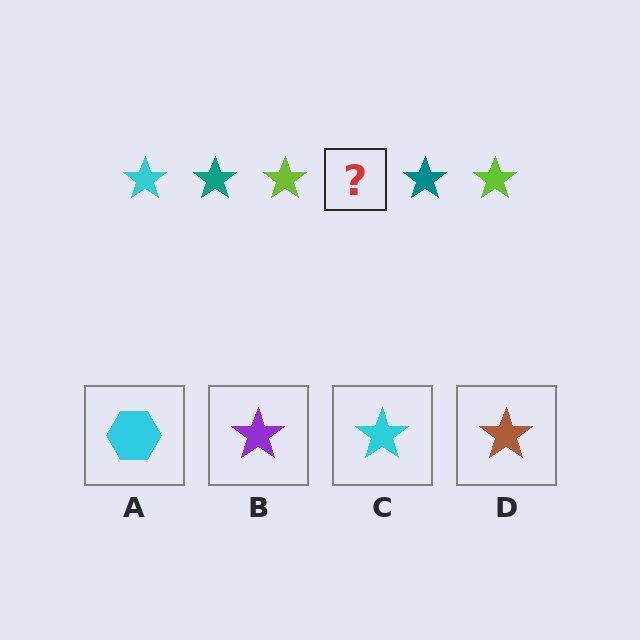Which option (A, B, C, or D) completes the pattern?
C.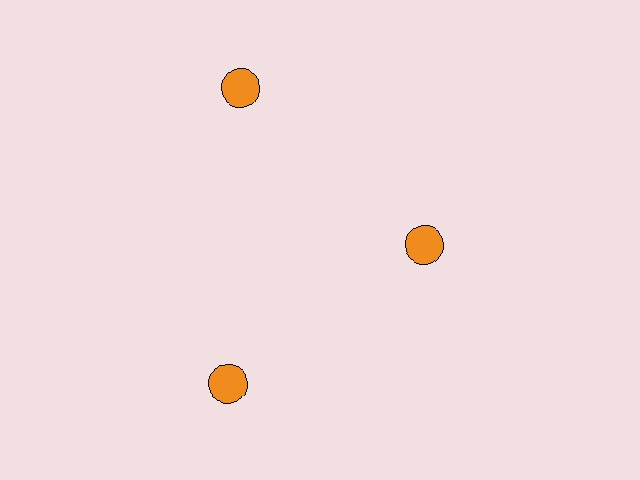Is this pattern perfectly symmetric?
No. The 3 orange circles are arranged in a ring, but one element near the 3 o'clock position is pulled inward toward the center, breaking the 3-fold rotational symmetry.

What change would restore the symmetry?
The symmetry would be restored by moving it outward, back onto the ring so that all 3 circles sit at equal angles and equal distance from the center.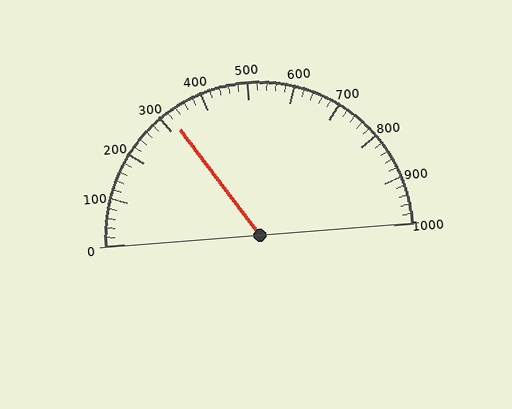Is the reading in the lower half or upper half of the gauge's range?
The reading is in the lower half of the range (0 to 1000).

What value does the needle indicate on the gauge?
The needle indicates approximately 320.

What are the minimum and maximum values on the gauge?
The gauge ranges from 0 to 1000.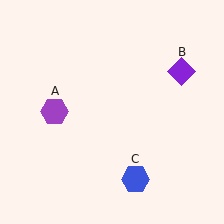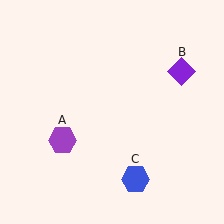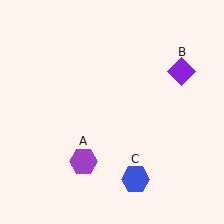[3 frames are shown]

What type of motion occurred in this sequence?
The purple hexagon (object A) rotated counterclockwise around the center of the scene.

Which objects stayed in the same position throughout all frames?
Purple diamond (object B) and blue hexagon (object C) remained stationary.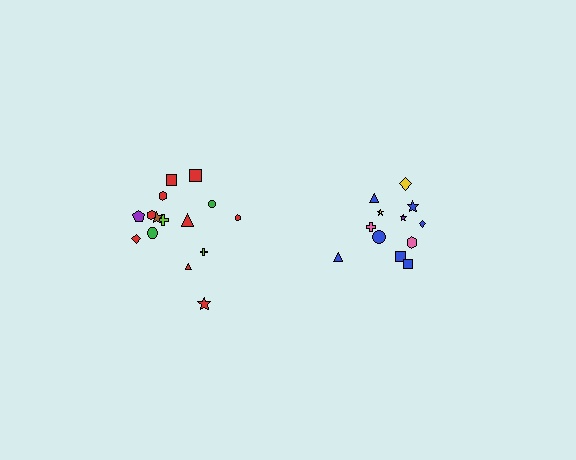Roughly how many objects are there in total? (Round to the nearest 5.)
Roughly 25 objects in total.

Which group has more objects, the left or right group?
The left group.